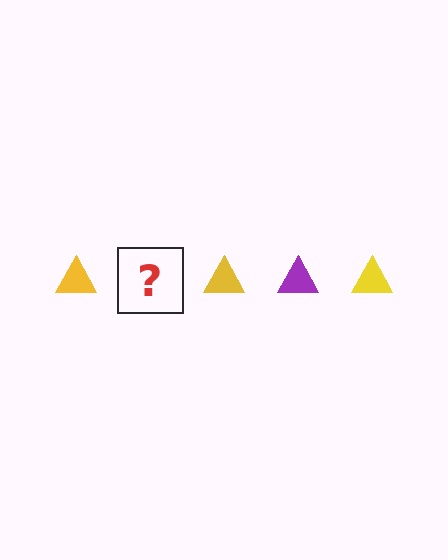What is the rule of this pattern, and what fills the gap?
The rule is that the pattern cycles through yellow, purple triangles. The gap should be filled with a purple triangle.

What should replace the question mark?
The question mark should be replaced with a purple triangle.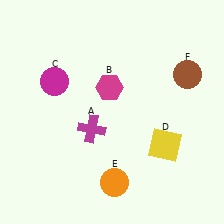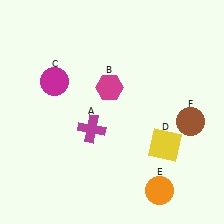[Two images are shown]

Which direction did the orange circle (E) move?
The orange circle (E) moved right.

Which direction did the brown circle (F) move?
The brown circle (F) moved down.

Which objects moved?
The objects that moved are: the orange circle (E), the brown circle (F).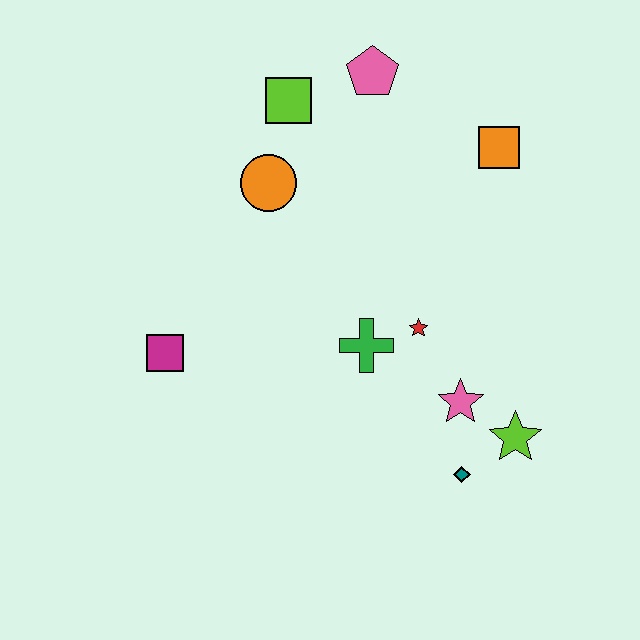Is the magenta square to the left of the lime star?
Yes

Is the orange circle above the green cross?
Yes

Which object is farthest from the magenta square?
The orange square is farthest from the magenta square.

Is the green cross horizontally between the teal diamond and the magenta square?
Yes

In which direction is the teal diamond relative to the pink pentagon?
The teal diamond is below the pink pentagon.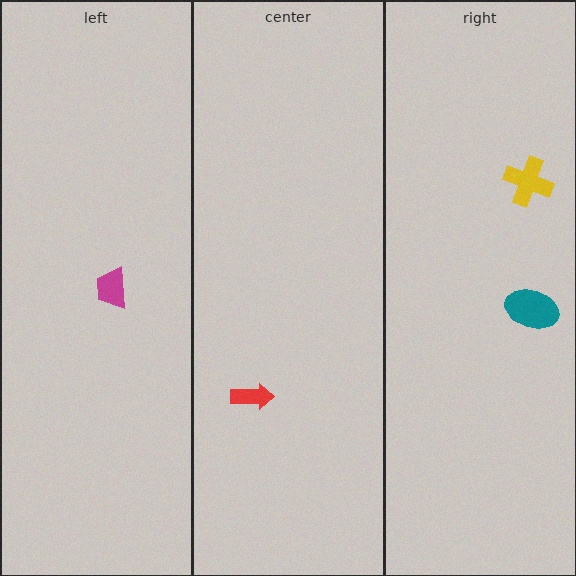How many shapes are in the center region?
1.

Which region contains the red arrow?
The center region.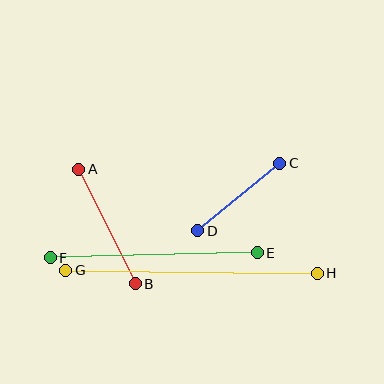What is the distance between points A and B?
The distance is approximately 128 pixels.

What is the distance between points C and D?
The distance is approximately 106 pixels.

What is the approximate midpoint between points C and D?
The midpoint is at approximately (239, 197) pixels.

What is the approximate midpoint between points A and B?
The midpoint is at approximately (107, 226) pixels.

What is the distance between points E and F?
The distance is approximately 207 pixels.